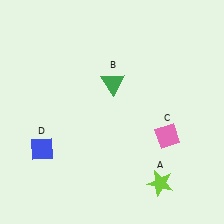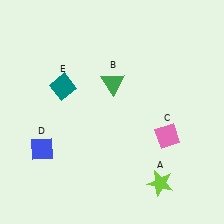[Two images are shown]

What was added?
A teal diamond (E) was added in Image 2.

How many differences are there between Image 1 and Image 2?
There is 1 difference between the two images.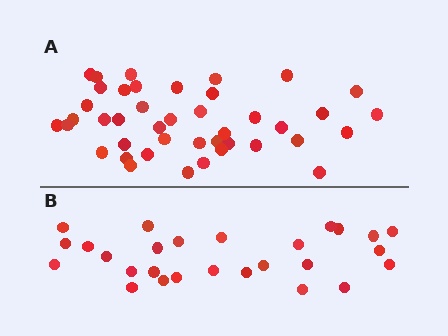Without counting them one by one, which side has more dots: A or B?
Region A (the top region) has more dots.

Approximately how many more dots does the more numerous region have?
Region A has approximately 15 more dots than region B.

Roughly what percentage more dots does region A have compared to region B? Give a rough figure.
About 55% more.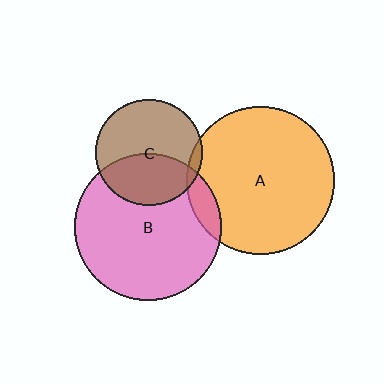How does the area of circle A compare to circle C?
Approximately 1.9 times.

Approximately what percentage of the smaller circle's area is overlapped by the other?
Approximately 5%.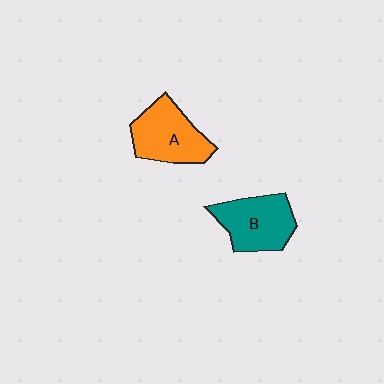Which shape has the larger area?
Shape A (orange).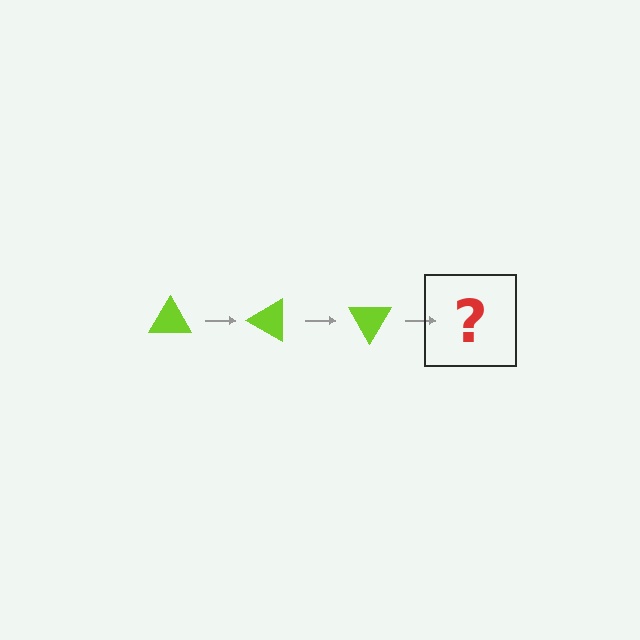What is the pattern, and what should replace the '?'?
The pattern is that the triangle rotates 30 degrees each step. The '?' should be a lime triangle rotated 90 degrees.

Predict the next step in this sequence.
The next step is a lime triangle rotated 90 degrees.